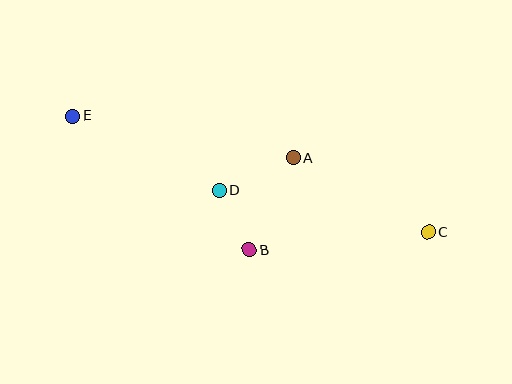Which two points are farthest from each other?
Points C and E are farthest from each other.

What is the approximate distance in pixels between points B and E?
The distance between B and E is approximately 221 pixels.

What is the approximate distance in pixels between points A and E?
The distance between A and E is approximately 224 pixels.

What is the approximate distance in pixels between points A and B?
The distance between A and B is approximately 102 pixels.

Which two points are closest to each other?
Points B and D are closest to each other.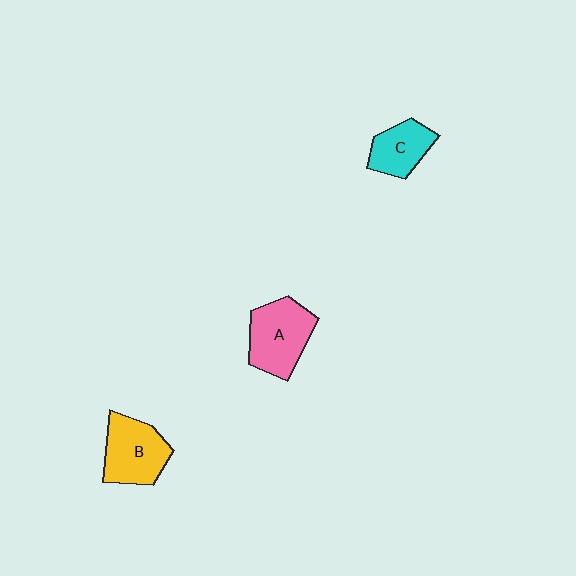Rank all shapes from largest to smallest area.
From largest to smallest: A (pink), B (yellow), C (cyan).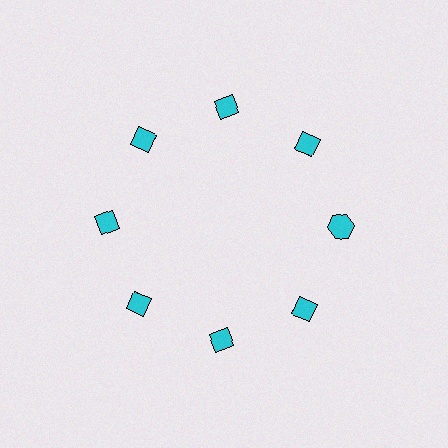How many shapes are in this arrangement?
There are 8 shapes arranged in a ring pattern.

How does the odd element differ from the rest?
It has a different shape: hexagon instead of diamond.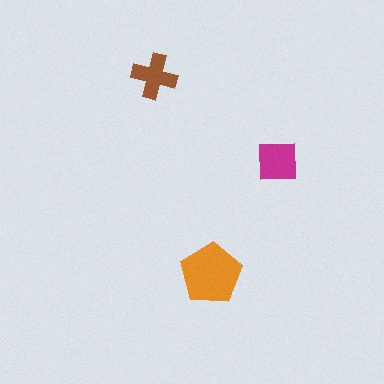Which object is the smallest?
The brown cross.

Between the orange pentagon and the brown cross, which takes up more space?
The orange pentagon.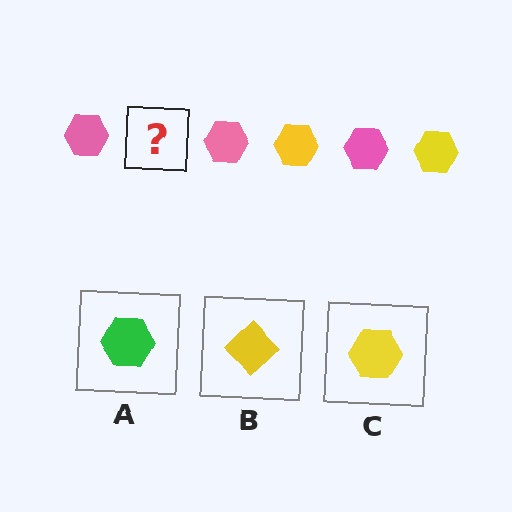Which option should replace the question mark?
Option C.